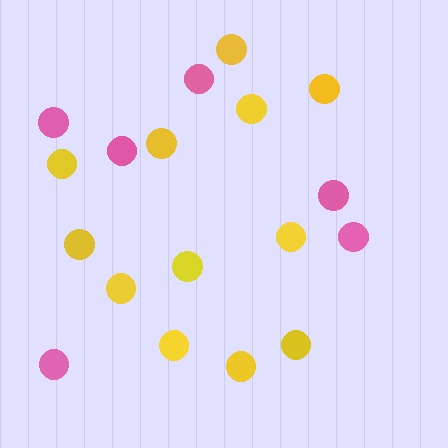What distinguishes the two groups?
There are 2 groups: one group of yellow circles (12) and one group of pink circles (6).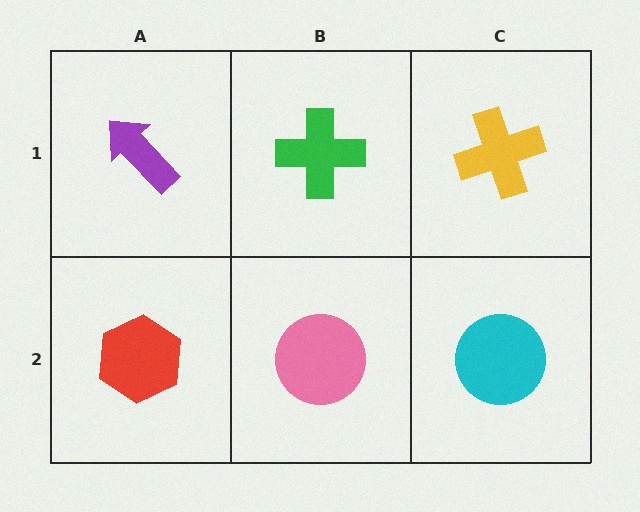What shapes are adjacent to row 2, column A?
A purple arrow (row 1, column A), a pink circle (row 2, column B).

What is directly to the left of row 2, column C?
A pink circle.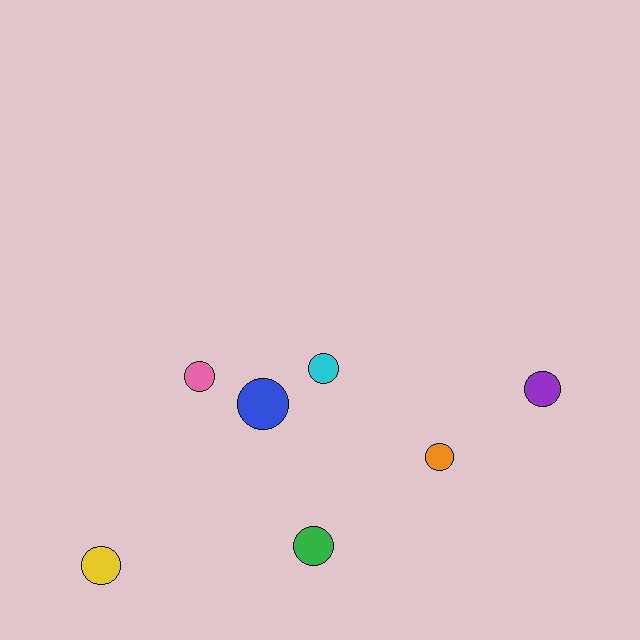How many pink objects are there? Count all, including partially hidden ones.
There is 1 pink object.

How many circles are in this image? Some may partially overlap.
There are 7 circles.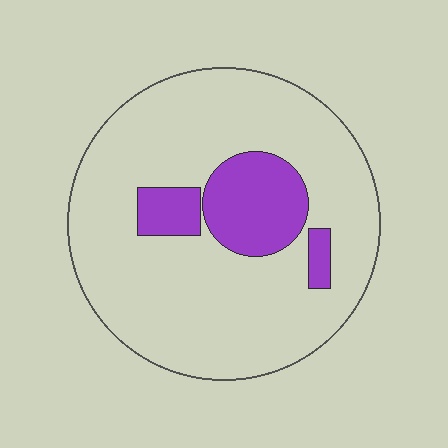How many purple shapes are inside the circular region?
3.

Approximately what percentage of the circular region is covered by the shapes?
Approximately 15%.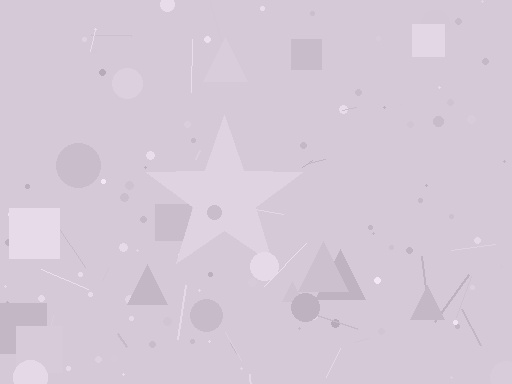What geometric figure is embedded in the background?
A star is embedded in the background.